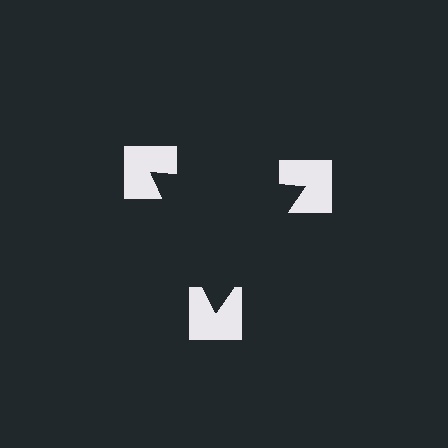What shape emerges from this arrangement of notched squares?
An illusory triangle — its edges are inferred from the aligned wedge cuts in the notched squares, not physically drawn.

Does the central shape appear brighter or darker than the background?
It typically appears slightly darker than the background, even though no actual brightness change is drawn.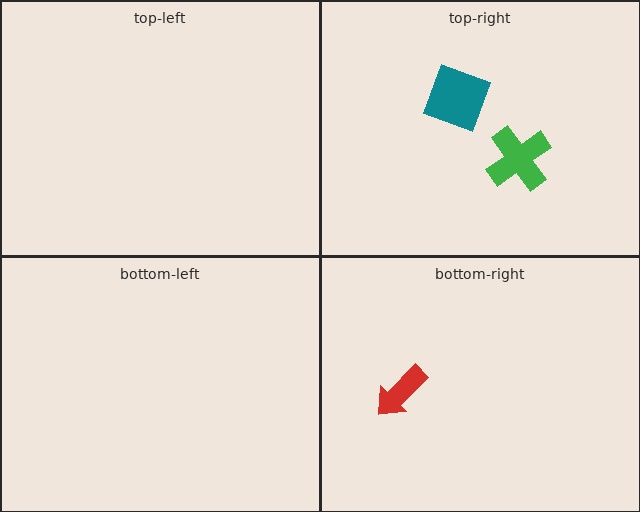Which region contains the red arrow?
The bottom-right region.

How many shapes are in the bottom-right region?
1.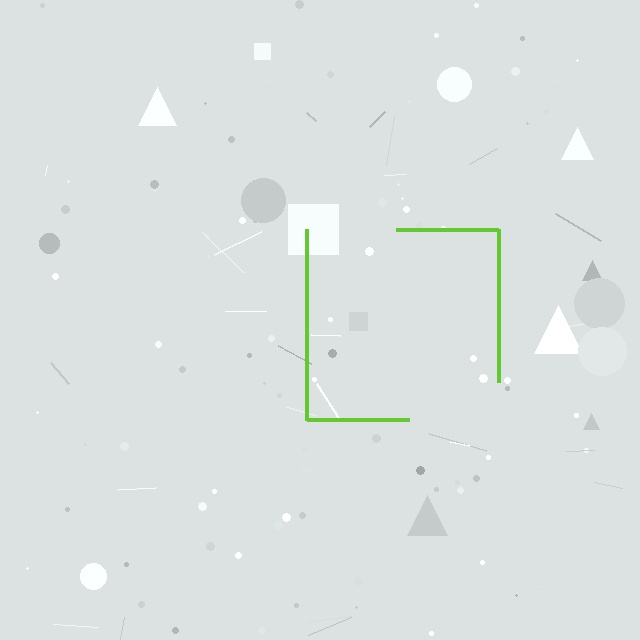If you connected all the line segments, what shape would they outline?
They would outline a square.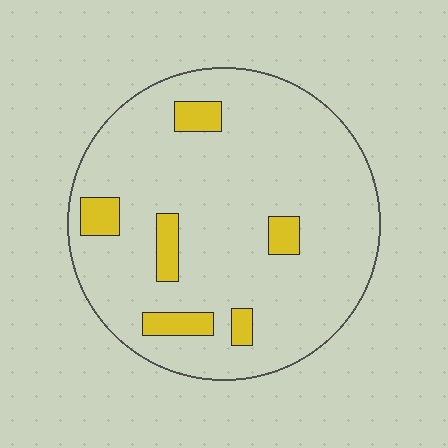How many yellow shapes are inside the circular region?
6.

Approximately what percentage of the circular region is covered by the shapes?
Approximately 10%.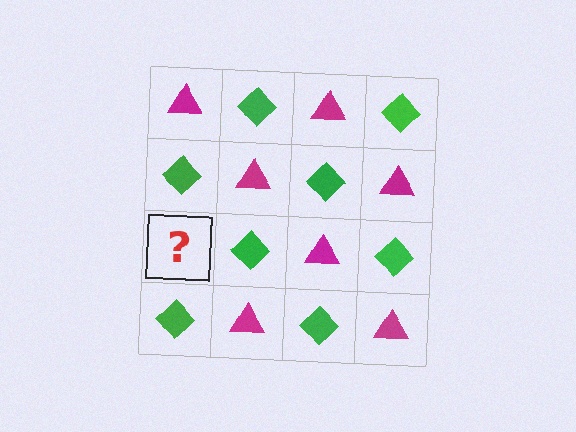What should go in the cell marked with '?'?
The missing cell should contain a magenta triangle.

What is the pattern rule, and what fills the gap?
The rule is that it alternates magenta triangle and green diamond in a checkerboard pattern. The gap should be filled with a magenta triangle.